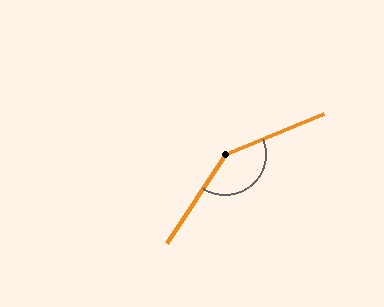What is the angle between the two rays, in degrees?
Approximately 146 degrees.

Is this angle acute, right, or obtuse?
It is obtuse.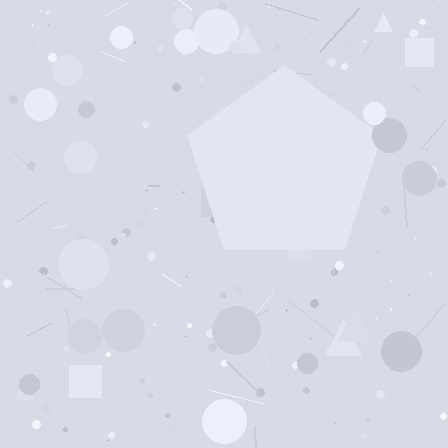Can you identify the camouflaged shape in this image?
The camouflaged shape is a pentagon.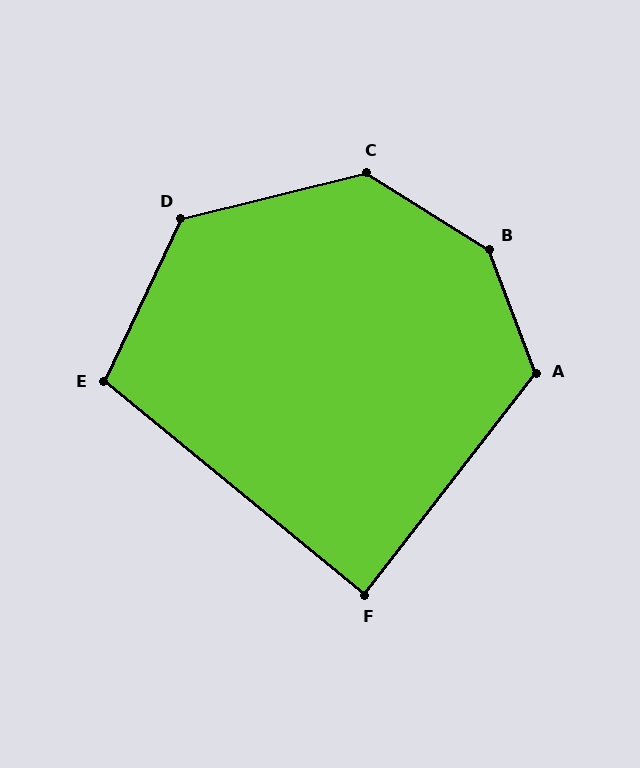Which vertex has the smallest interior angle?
F, at approximately 88 degrees.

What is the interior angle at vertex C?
Approximately 134 degrees (obtuse).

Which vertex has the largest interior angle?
B, at approximately 143 degrees.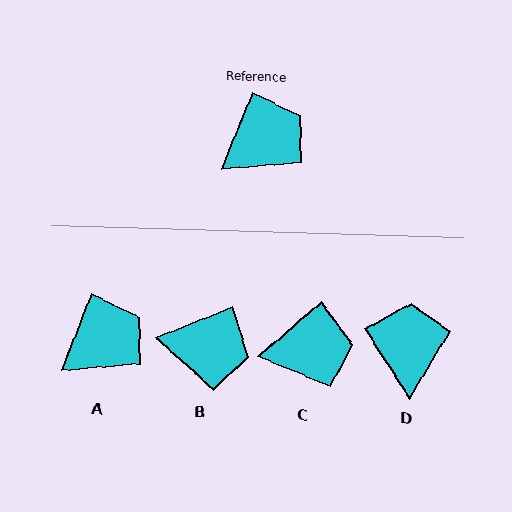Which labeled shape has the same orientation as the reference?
A.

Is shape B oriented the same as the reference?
No, it is off by about 47 degrees.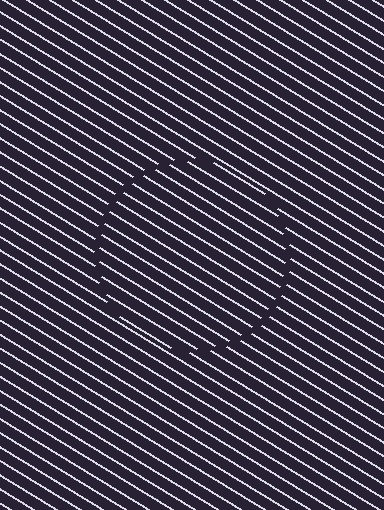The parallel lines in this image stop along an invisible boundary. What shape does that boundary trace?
An illusory circle. The interior of the shape contains the same grating, shifted by half a period — the contour is defined by the phase discontinuity where line-ends from the inner and outer gratings abut.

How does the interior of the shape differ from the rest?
The interior of the shape contains the same grating, shifted by half a period — the contour is defined by the phase discontinuity where line-ends from the inner and outer gratings abut.